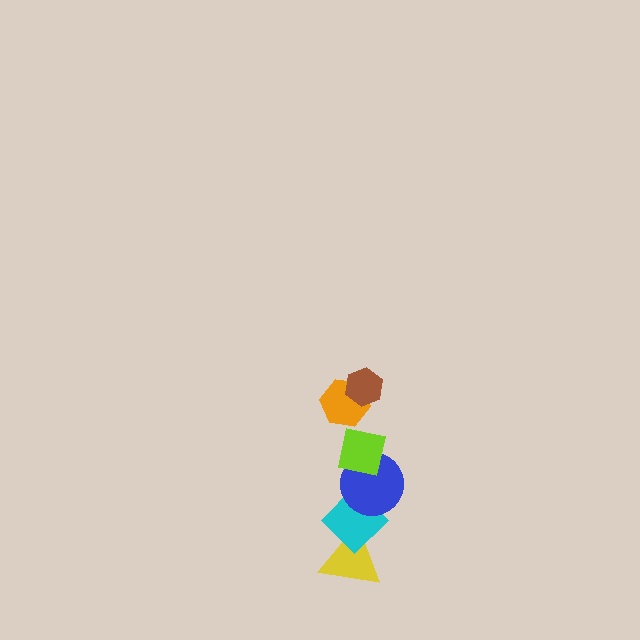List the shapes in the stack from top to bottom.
From top to bottom: the brown hexagon, the orange hexagon, the lime square, the blue circle, the cyan diamond, the yellow triangle.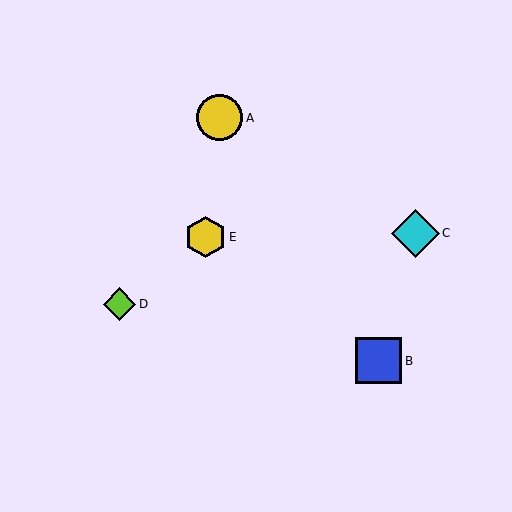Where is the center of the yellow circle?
The center of the yellow circle is at (220, 118).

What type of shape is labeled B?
Shape B is a blue square.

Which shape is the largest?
The cyan diamond (labeled C) is the largest.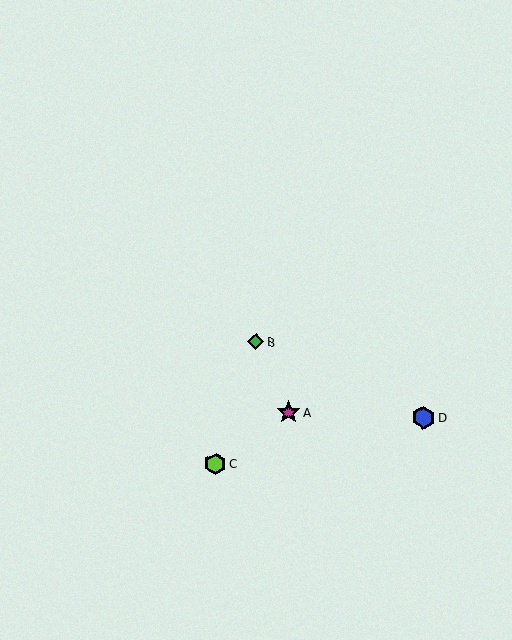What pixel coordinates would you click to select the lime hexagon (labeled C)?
Click at (215, 464) to select the lime hexagon C.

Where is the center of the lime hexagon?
The center of the lime hexagon is at (215, 464).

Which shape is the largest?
The magenta star (labeled A) is the largest.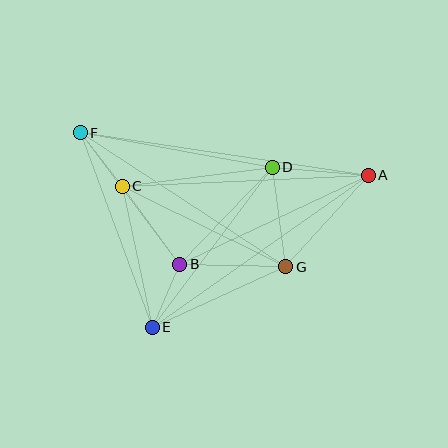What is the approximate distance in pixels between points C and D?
The distance between C and D is approximately 151 pixels.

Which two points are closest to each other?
Points C and F are closest to each other.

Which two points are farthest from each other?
Points A and F are farthest from each other.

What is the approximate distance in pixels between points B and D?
The distance between B and D is approximately 134 pixels.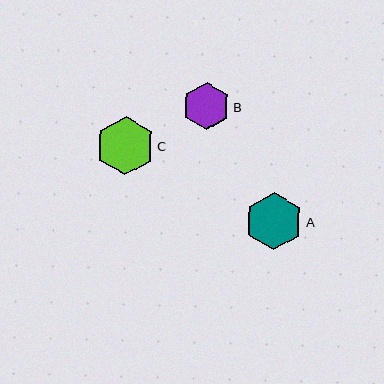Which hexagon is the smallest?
Hexagon B is the smallest with a size of approximately 48 pixels.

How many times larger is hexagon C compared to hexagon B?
Hexagon C is approximately 1.2 times the size of hexagon B.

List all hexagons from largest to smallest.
From largest to smallest: C, A, B.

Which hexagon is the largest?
Hexagon C is the largest with a size of approximately 59 pixels.